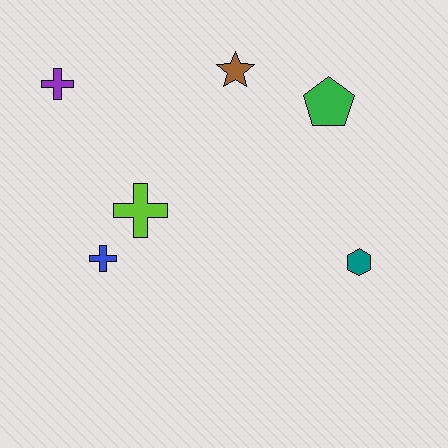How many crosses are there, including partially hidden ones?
There are 3 crosses.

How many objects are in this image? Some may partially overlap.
There are 6 objects.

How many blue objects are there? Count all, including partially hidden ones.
There is 1 blue object.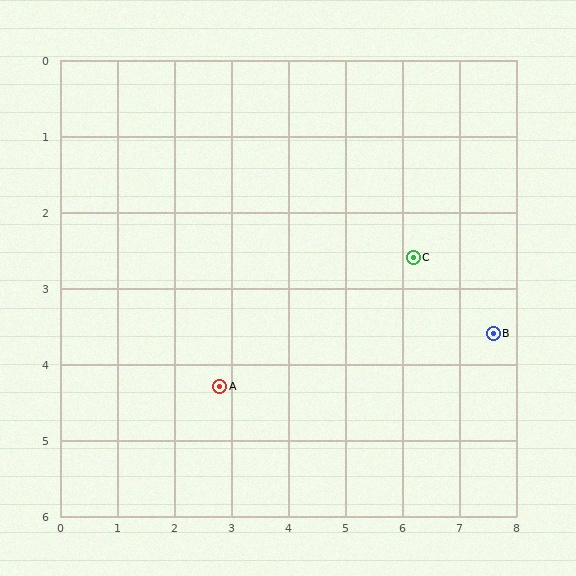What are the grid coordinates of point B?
Point B is at approximately (7.6, 3.6).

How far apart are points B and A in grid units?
Points B and A are about 4.9 grid units apart.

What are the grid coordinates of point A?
Point A is at approximately (2.8, 4.3).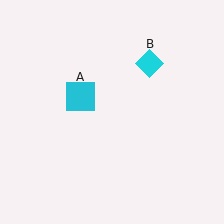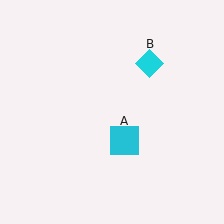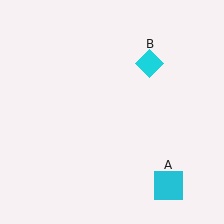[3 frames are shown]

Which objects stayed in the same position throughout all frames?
Cyan diamond (object B) remained stationary.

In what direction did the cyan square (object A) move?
The cyan square (object A) moved down and to the right.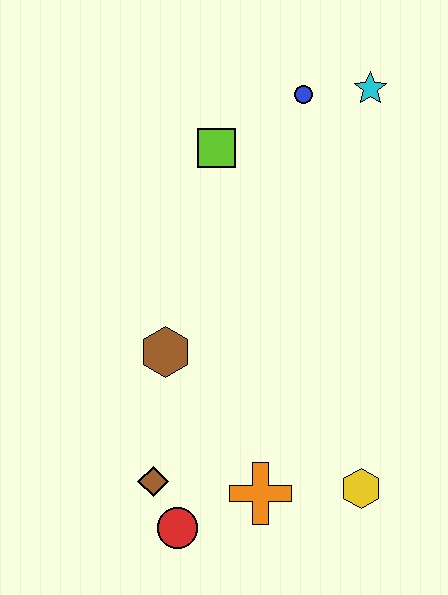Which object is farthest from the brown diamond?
The cyan star is farthest from the brown diamond.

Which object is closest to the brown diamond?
The red circle is closest to the brown diamond.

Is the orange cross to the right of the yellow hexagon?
No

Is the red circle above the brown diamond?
No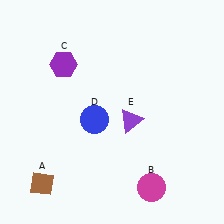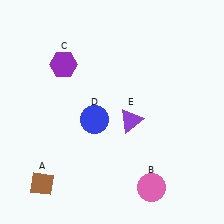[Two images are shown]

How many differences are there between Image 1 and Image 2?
There is 1 difference between the two images.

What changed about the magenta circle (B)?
In Image 1, B is magenta. In Image 2, it changed to pink.